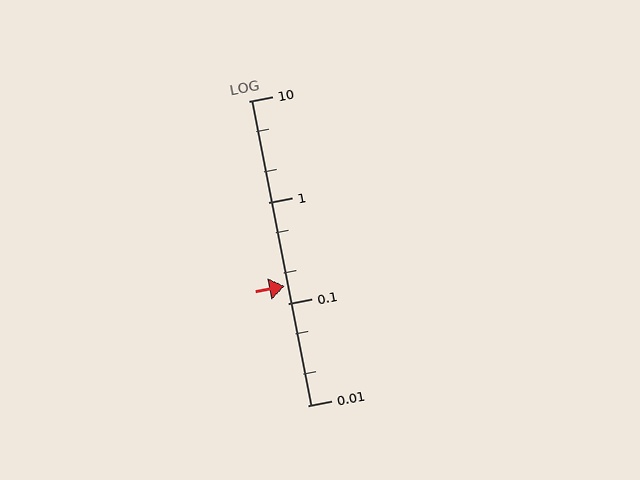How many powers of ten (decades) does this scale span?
The scale spans 3 decades, from 0.01 to 10.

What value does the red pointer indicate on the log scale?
The pointer indicates approximately 0.15.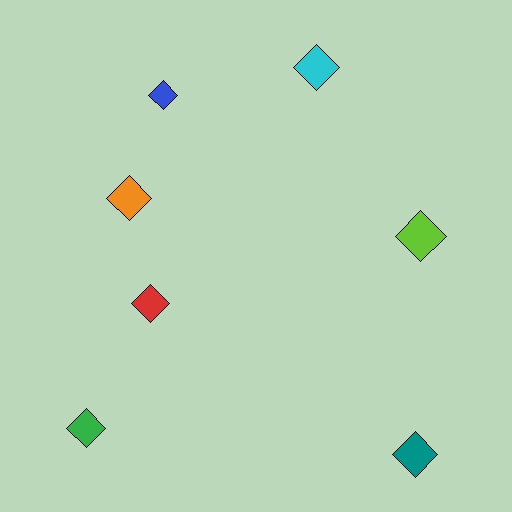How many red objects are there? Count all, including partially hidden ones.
There is 1 red object.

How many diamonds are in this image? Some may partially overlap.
There are 7 diamonds.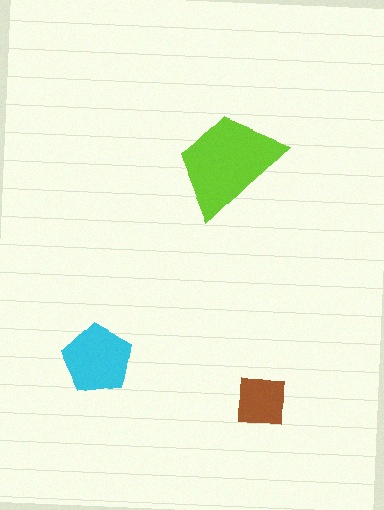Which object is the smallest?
The brown square.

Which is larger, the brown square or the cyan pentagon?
The cyan pentagon.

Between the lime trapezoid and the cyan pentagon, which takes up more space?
The lime trapezoid.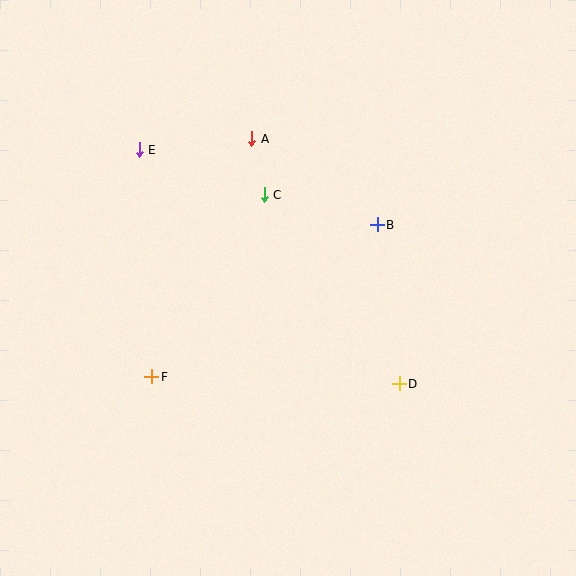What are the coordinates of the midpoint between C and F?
The midpoint between C and F is at (208, 286).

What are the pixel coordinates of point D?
Point D is at (399, 384).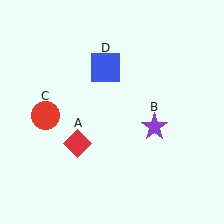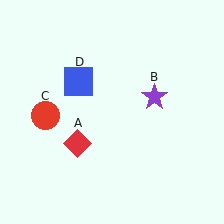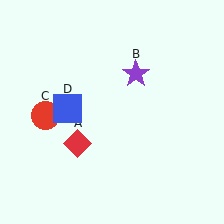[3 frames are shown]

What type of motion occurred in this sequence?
The purple star (object B), blue square (object D) rotated counterclockwise around the center of the scene.